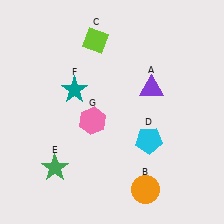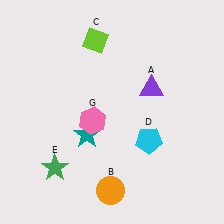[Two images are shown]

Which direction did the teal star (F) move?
The teal star (F) moved down.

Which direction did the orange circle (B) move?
The orange circle (B) moved left.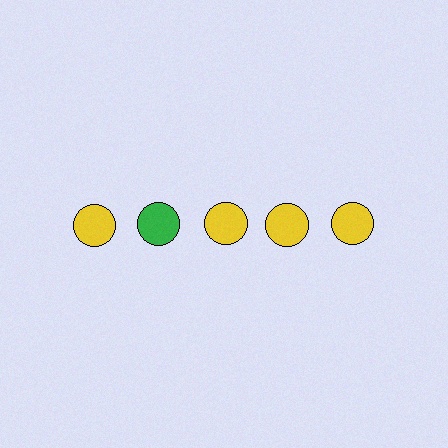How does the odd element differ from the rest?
It has a different color: green instead of yellow.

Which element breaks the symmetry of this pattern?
The green circle in the top row, second from left column breaks the symmetry. All other shapes are yellow circles.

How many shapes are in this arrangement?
There are 5 shapes arranged in a grid pattern.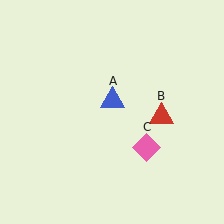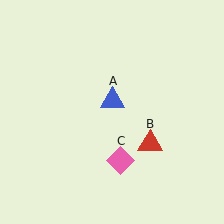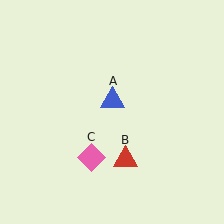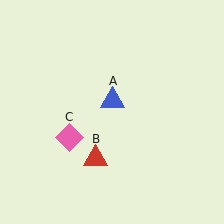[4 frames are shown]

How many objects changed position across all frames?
2 objects changed position: red triangle (object B), pink diamond (object C).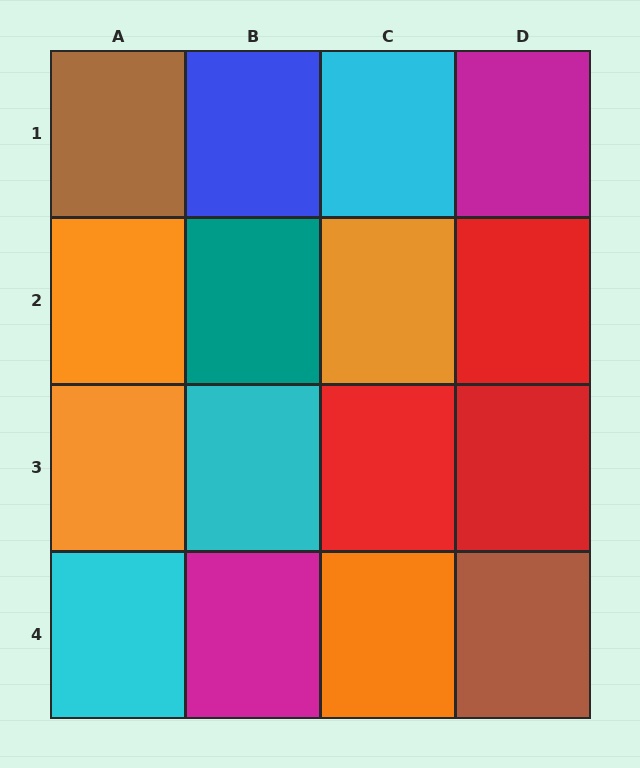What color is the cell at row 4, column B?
Magenta.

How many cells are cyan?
3 cells are cyan.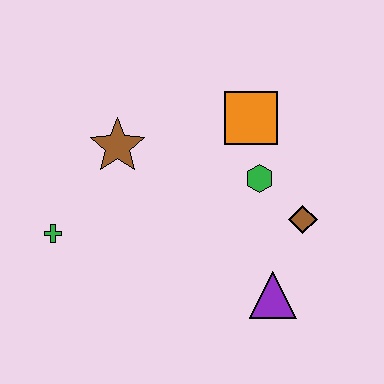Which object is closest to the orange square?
The green hexagon is closest to the orange square.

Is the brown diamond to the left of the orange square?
No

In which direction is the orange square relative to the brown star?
The orange square is to the right of the brown star.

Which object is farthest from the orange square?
The green cross is farthest from the orange square.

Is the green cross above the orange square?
No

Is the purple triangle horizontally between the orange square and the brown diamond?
Yes